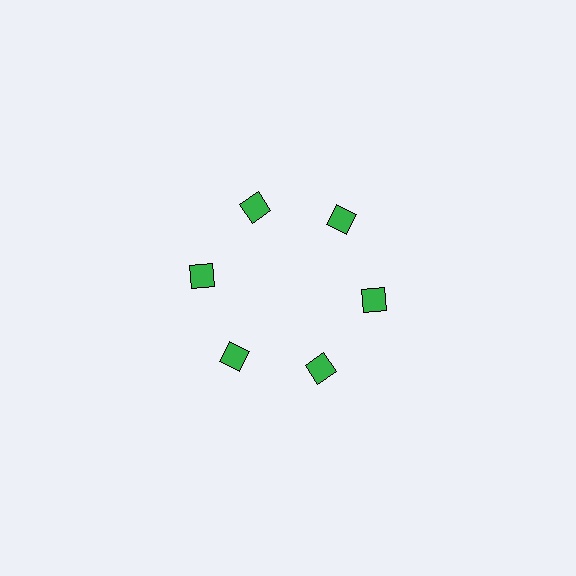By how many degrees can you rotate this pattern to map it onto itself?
The pattern maps onto itself every 60 degrees of rotation.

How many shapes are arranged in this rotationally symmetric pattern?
There are 6 shapes, arranged in 6 groups of 1.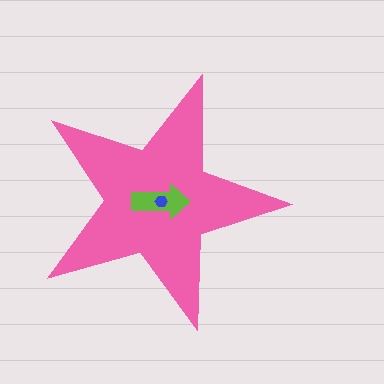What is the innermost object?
The blue hexagon.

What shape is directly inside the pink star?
The lime arrow.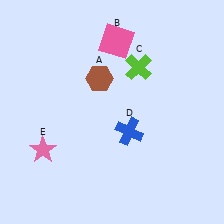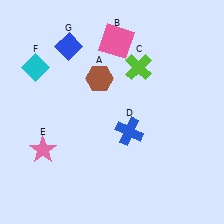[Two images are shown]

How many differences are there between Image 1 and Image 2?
There are 2 differences between the two images.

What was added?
A cyan diamond (F), a blue diamond (G) were added in Image 2.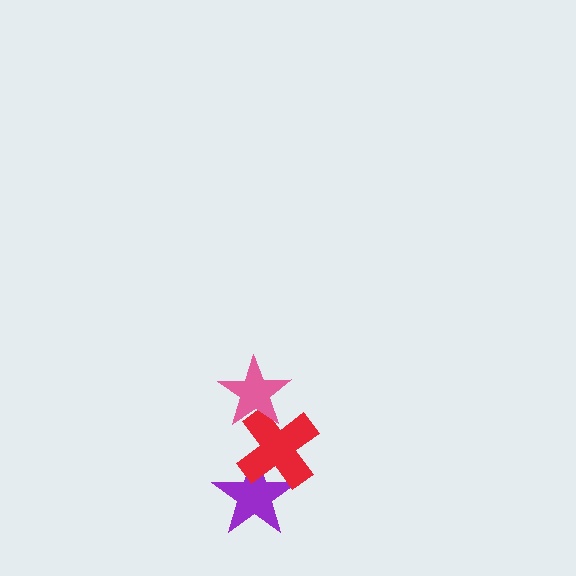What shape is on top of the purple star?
The red cross is on top of the purple star.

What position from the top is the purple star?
The purple star is 3rd from the top.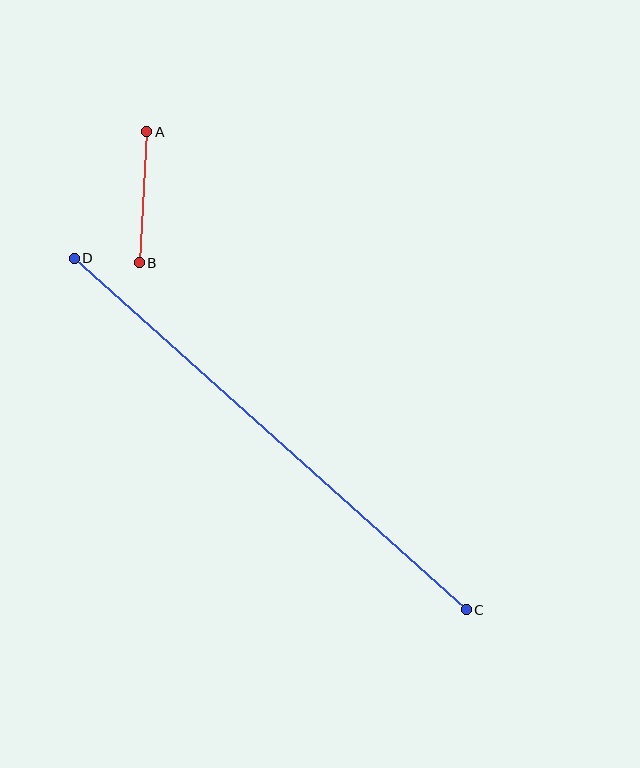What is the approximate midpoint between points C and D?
The midpoint is at approximately (270, 434) pixels.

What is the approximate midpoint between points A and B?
The midpoint is at approximately (143, 197) pixels.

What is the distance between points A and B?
The distance is approximately 131 pixels.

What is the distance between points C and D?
The distance is approximately 526 pixels.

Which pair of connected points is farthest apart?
Points C and D are farthest apart.